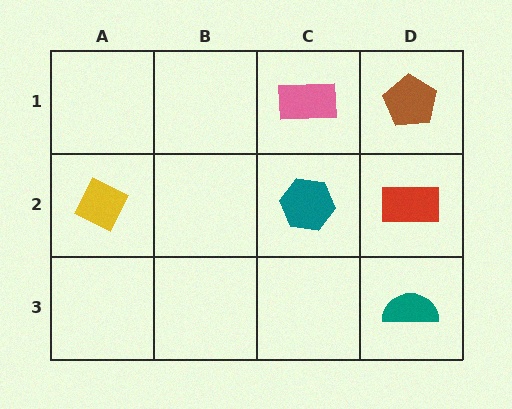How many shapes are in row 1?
2 shapes.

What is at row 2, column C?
A teal hexagon.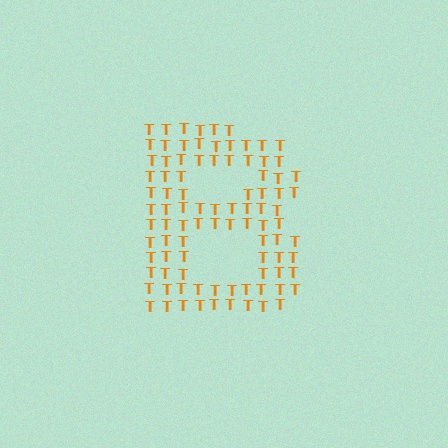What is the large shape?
The large shape is the letter B.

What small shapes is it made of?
It is made of small letter T's.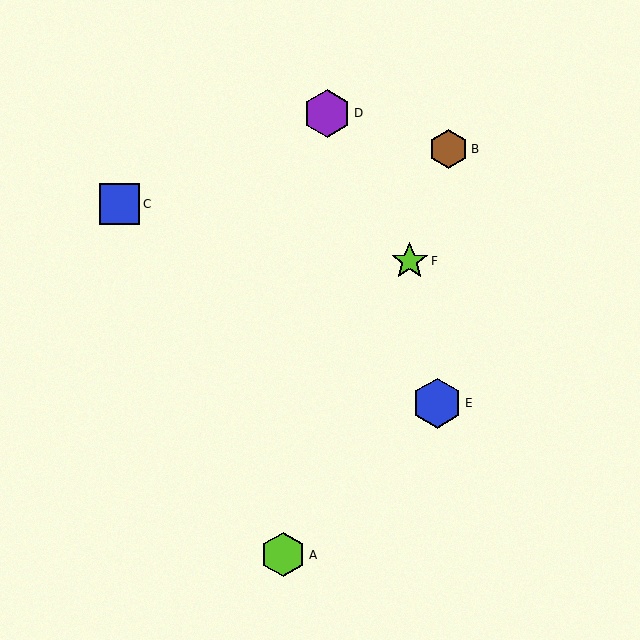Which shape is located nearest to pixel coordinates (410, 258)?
The lime star (labeled F) at (410, 261) is nearest to that location.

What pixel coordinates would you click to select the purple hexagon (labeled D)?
Click at (327, 113) to select the purple hexagon D.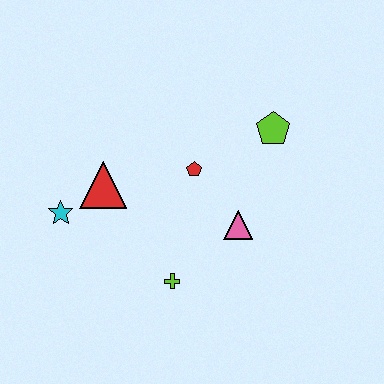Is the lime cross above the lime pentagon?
No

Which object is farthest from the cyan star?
The lime pentagon is farthest from the cyan star.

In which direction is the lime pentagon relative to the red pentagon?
The lime pentagon is to the right of the red pentagon.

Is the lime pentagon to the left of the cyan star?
No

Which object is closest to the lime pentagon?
The red pentagon is closest to the lime pentagon.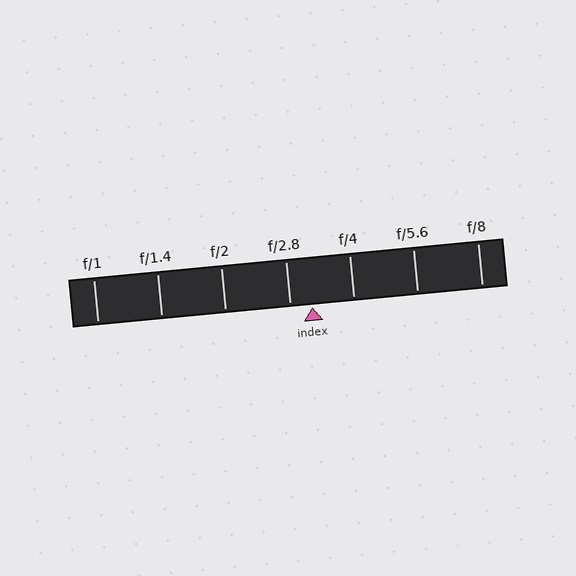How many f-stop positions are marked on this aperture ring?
There are 7 f-stop positions marked.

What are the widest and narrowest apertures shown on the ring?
The widest aperture shown is f/1 and the narrowest is f/8.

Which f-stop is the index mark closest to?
The index mark is closest to f/2.8.